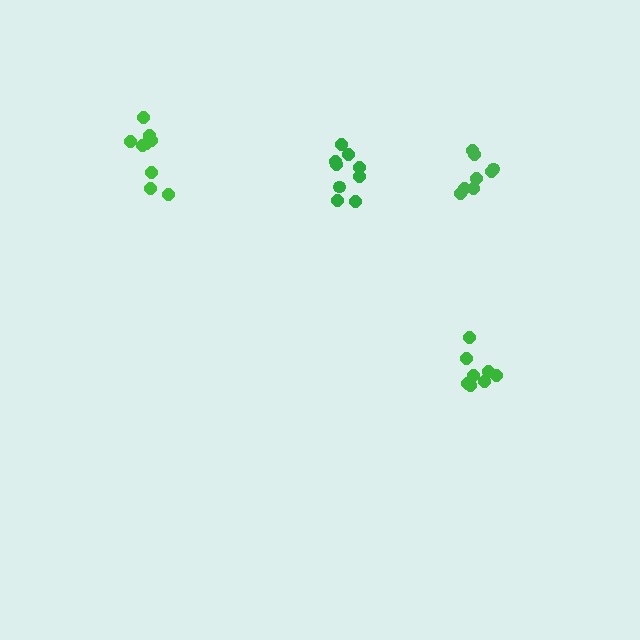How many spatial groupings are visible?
There are 4 spatial groupings.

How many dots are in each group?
Group 1: 8 dots, Group 2: 8 dots, Group 3: 9 dots, Group 4: 9 dots (34 total).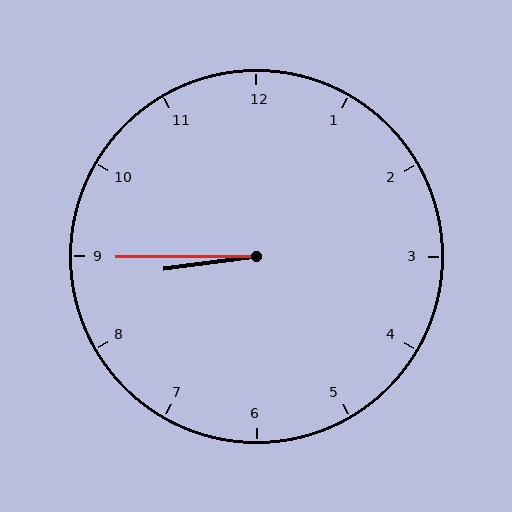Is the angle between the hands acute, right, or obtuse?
It is acute.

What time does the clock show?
8:45.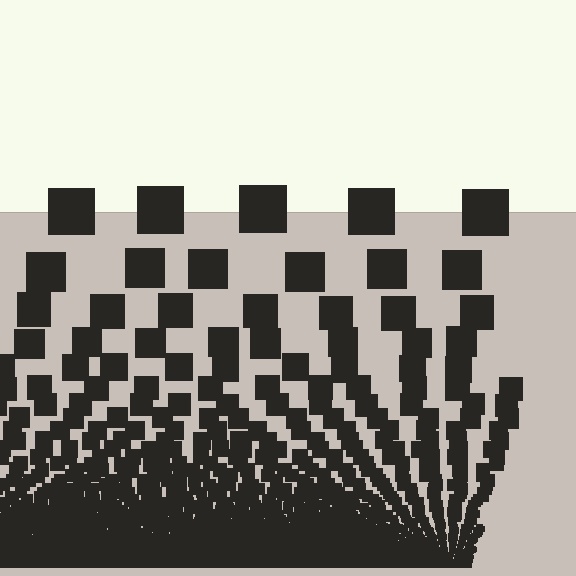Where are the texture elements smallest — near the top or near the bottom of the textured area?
Near the bottom.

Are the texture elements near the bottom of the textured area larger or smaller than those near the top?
Smaller. The gradient is inverted — elements near the bottom are smaller and denser.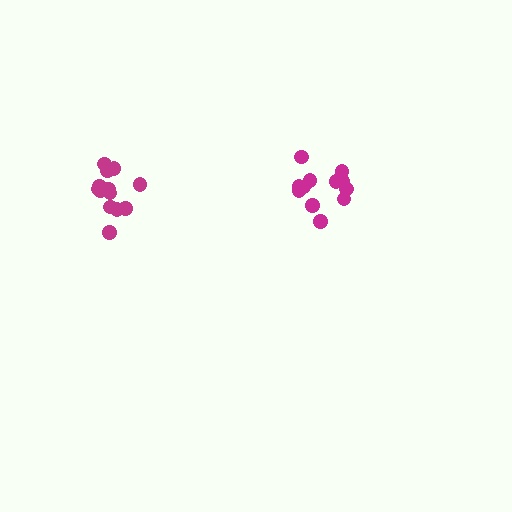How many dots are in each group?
Group 1: 12 dots, Group 2: 14 dots (26 total).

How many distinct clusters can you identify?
There are 2 distinct clusters.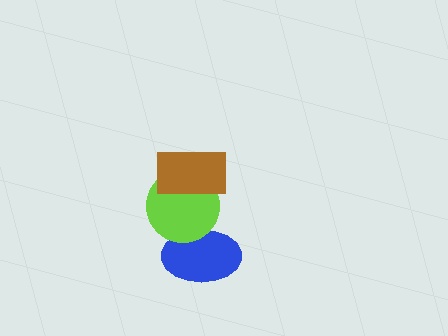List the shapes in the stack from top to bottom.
From top to bottom: the brown rectangle, the lime circle, the blue ellipse.